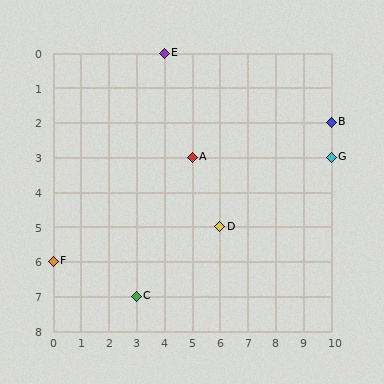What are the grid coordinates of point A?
Point A is at grid coordinates (5, 3).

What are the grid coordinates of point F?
Point F is at grid coordinates (0, 6).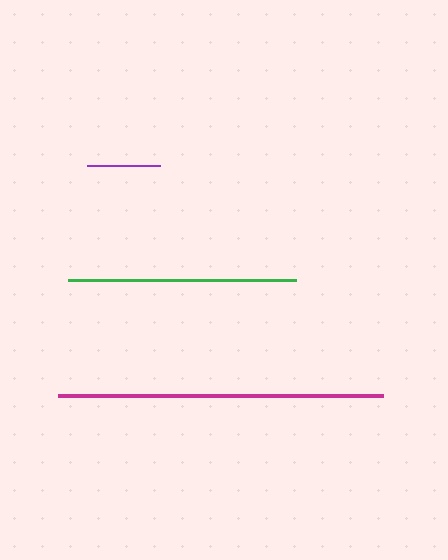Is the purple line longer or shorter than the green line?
The green line is longer than the purple line.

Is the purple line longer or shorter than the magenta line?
The magenta line is longer than the purple line.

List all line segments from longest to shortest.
From longest to shortest: magenta, green, purple.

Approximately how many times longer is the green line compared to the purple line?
The green line is approximately 3.1 times the length of the purple line.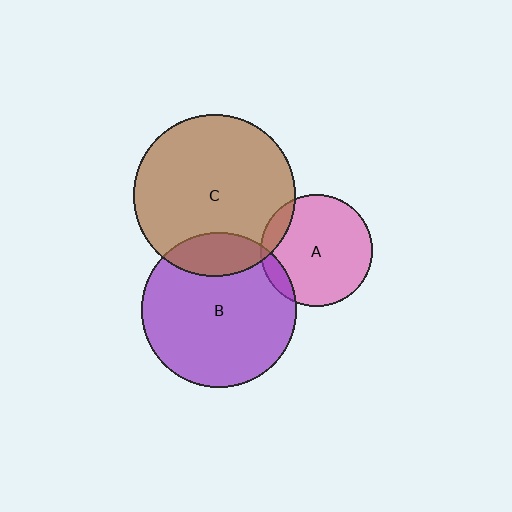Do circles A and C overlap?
Yes.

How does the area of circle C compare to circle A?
Approximately 2.1 times.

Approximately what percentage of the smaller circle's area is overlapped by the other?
Approximately 10%.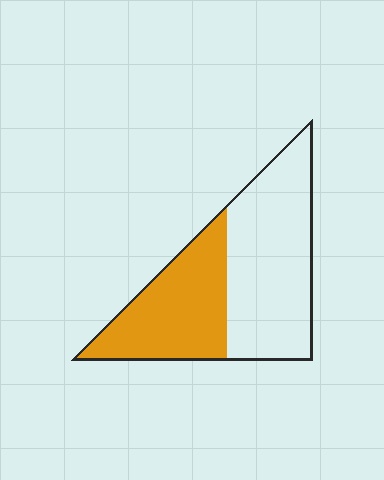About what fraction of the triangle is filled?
About two fifths (2/5).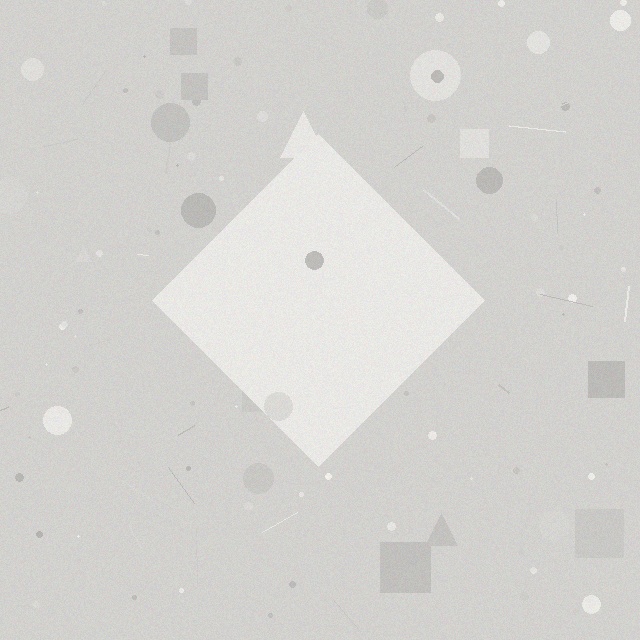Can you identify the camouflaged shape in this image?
The camouflaged shape is a diamond.